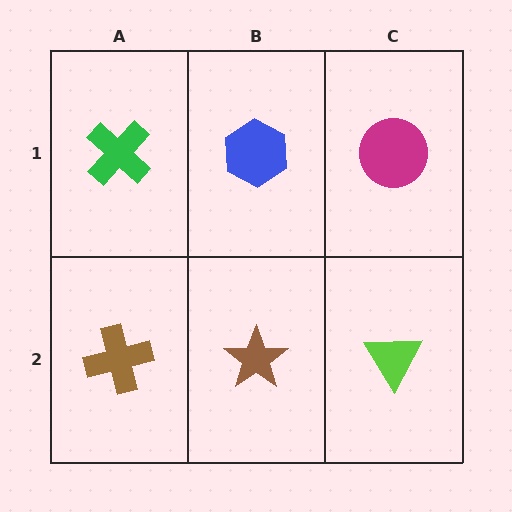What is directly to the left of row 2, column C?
A brown star.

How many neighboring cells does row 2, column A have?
2.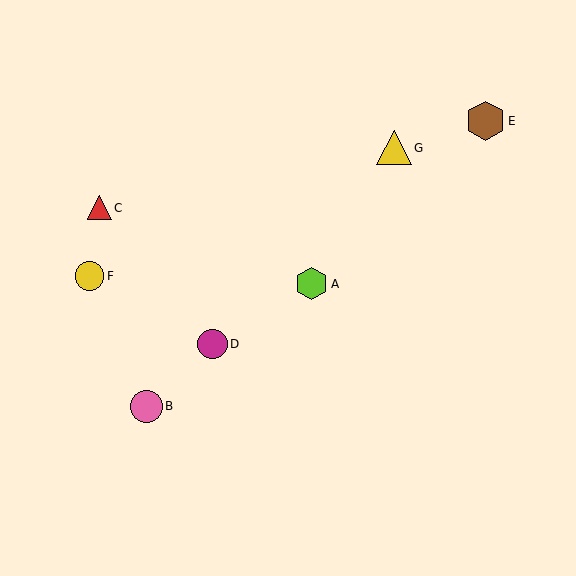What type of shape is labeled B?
Shape B is a pink circle.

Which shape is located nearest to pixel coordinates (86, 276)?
The yellow circle (labeled F) at (90, 276) is nearest to that location.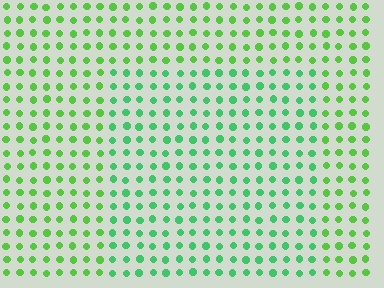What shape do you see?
I see a rectangle.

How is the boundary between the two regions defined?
The boundary is defined purely by a slight shift in hue (about 28 degrees). Spacing, size, and orientation are identical on both sides.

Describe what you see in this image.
The image is filled with small lime elements in a uniform arrangement. A rectangle-shaped region is visible where the elements are tinted to a slightly different hue, forming a subtle color boundary.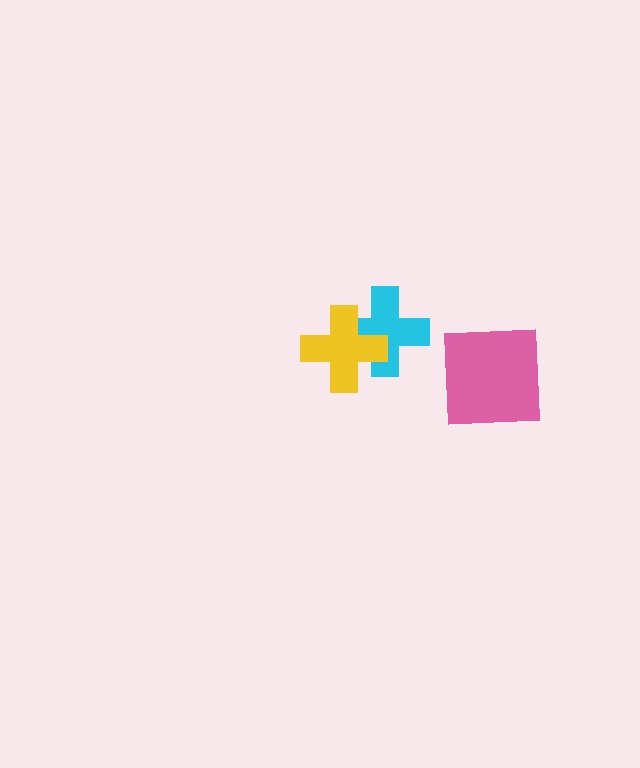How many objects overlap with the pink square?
0 objects overlap with the pink square.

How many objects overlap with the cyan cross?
1 object overlaps with the cyan cross.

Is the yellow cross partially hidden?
No, no other shape covers it.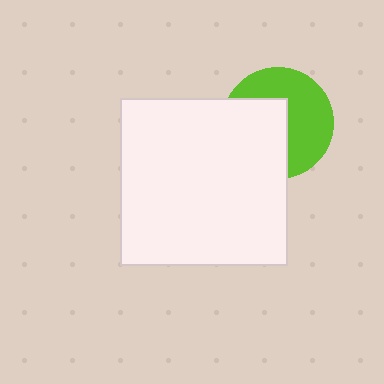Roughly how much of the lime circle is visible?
About half of it is visible (roughly 53%).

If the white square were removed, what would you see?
You would see the complete lime circle.